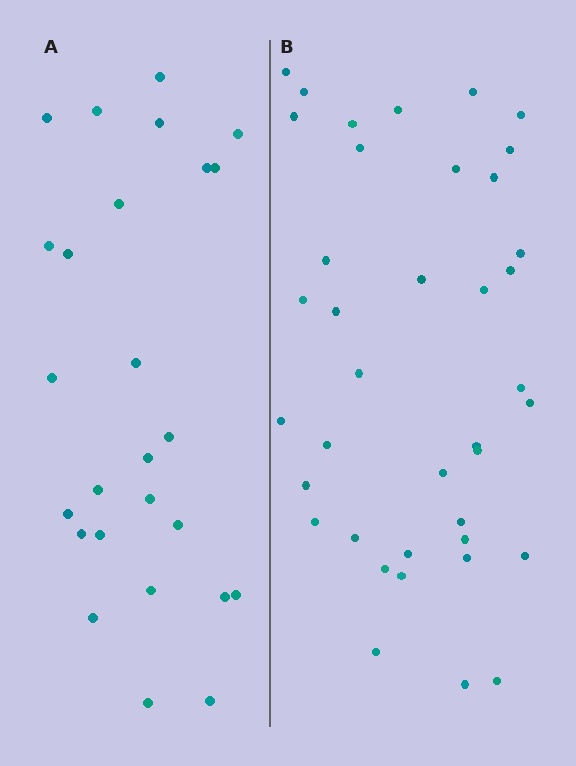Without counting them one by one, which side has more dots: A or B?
Region B (the right region) has more dots.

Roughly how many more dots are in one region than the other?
Region B has approximately 15 more dots than region A.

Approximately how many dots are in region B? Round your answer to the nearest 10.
About 40 dots. (The exact count is 39, which rounds to 40.)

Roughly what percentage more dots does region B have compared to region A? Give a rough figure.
About 50% more.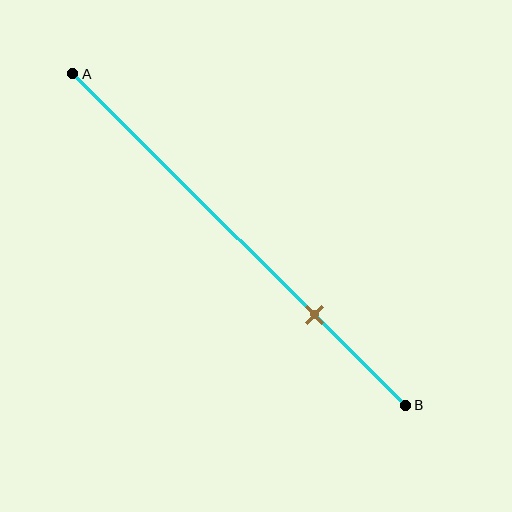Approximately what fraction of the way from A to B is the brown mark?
The brown mark is approximately 75% of the way from A to B.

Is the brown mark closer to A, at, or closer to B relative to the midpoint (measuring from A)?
The brown mark is closer to point B than the midpoint of segment AB.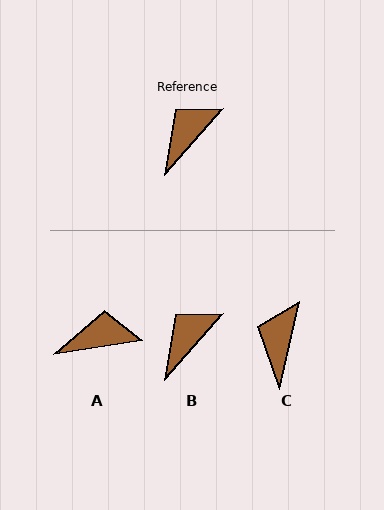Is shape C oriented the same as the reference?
No, it is off by about 29 degrees.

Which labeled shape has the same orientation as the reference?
B.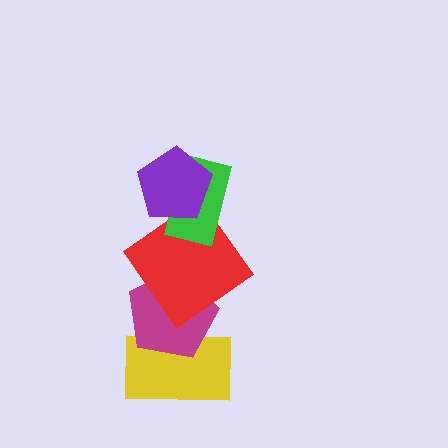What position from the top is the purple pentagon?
The purple pentagon is 1st from the top.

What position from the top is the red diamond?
The red diamond is 3rd from the top.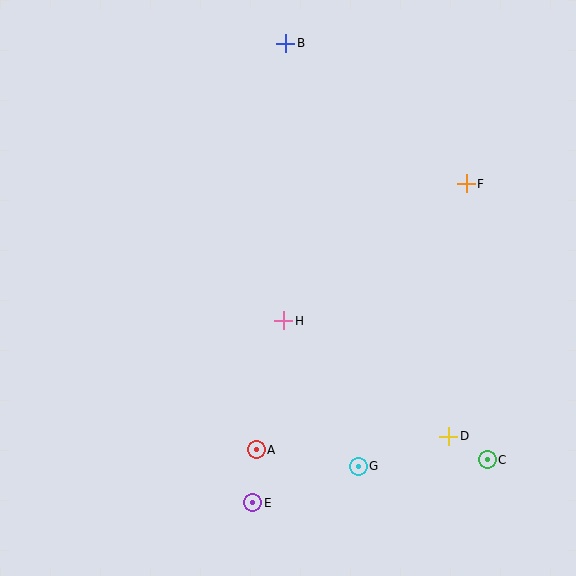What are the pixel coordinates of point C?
Point C is at (487, 460).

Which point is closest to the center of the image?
Point H at (284, 321) is closest to the center.